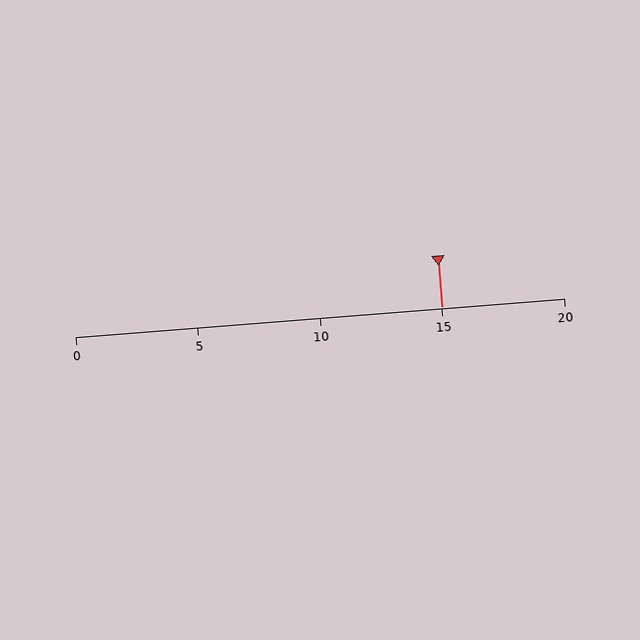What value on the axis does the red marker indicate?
The marker indicates approximately 15.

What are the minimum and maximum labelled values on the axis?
The axis runs from 0 to 20.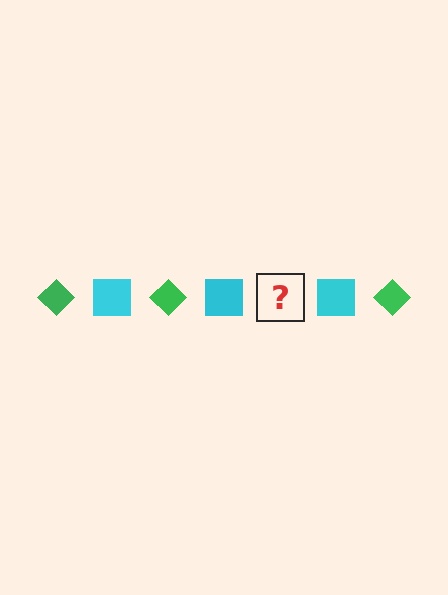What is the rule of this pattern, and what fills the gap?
The rule is that the pattern alternates between green diamond and cyan square. The gap should be filled with a green diamond.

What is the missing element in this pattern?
The missing element is a green diamond.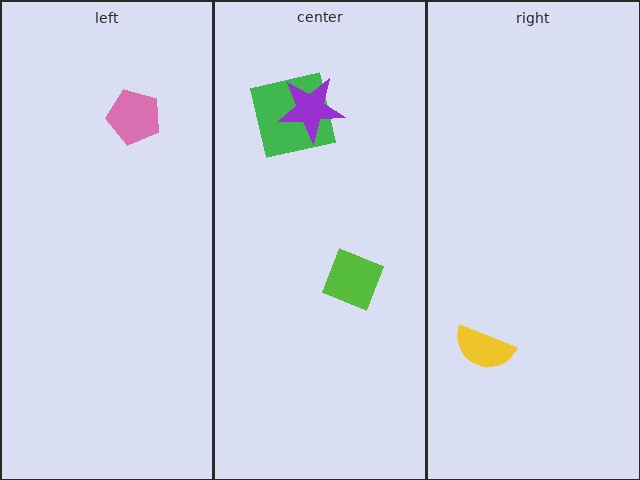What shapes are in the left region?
The pink pentagon.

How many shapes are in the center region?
3.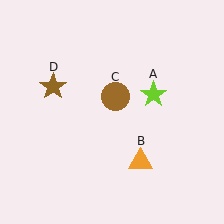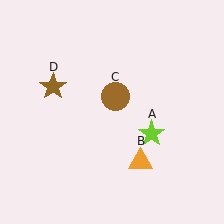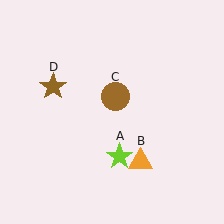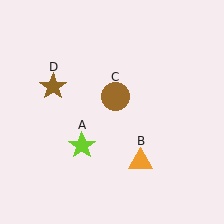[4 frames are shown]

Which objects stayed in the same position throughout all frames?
Orange triangle (object B) and brown circle (object C) and brown star (object D) remained stationary.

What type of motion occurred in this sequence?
The lime star (object A) rotated clockwise around the center of the scene.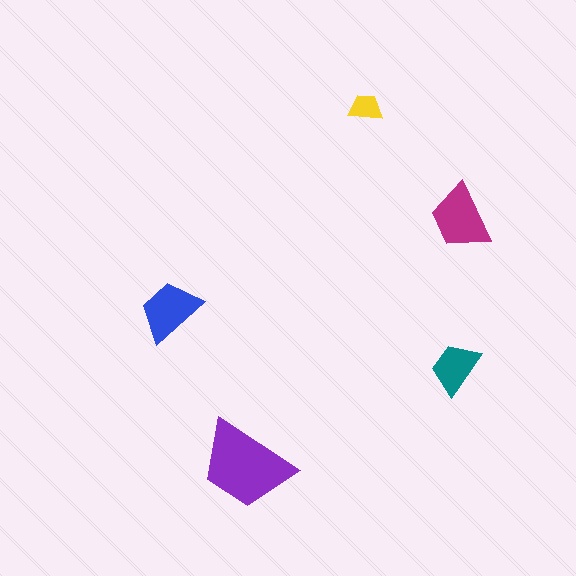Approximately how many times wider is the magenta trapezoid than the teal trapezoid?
About 1.5 times wider.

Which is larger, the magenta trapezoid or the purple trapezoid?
The purple one.